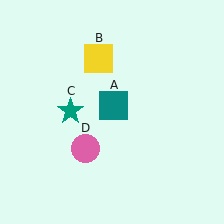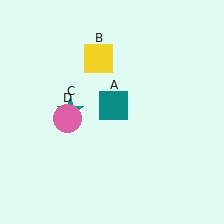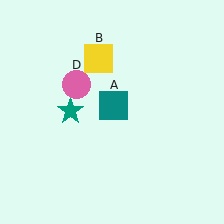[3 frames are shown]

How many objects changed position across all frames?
1 object changed position: pink circle (object D).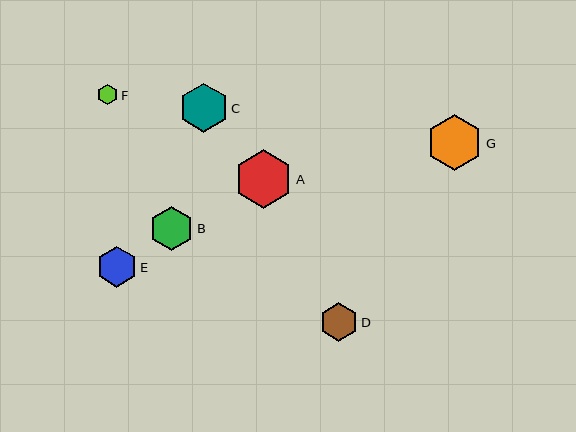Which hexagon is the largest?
Hexagon A is the largest with a size of approximately 58 pixels.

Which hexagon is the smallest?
Hexagon F is the smallest with a size of approximately 20 pixels.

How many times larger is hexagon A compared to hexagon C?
Hexagon A is approximately 1.2 times the size of hexagon C.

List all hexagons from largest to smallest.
From largest to smallest: A, G, C, B, E, D, F.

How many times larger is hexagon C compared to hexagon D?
Hexagon C is approximately 1.3 times the size of hexagon D.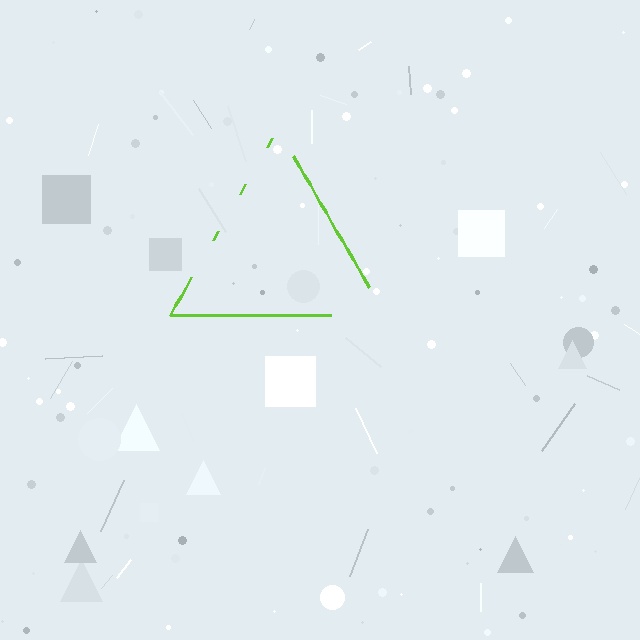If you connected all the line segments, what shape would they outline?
They would outline a triangle.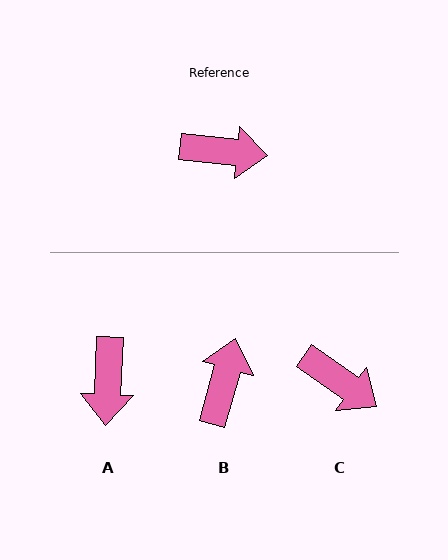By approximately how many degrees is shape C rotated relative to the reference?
Approximately 29 degrees clockwise.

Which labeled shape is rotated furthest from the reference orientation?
A, about 87 degrees away.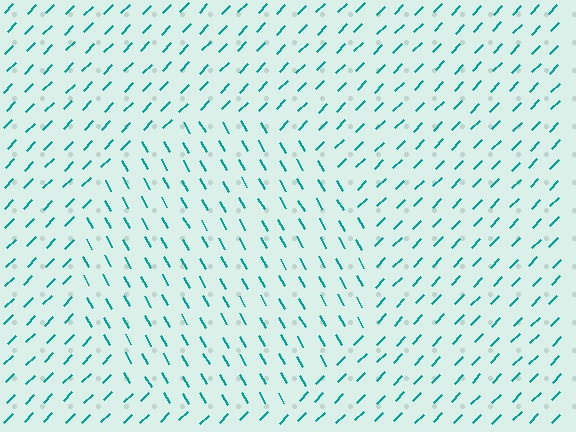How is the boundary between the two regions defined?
The boundary is defined purely by a change in line orientation (approximately 74 degrees difference). All lines are the same color and thickness.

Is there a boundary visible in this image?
Yes, there is a texture boundary formed by a change in line orientation.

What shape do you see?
I see a circle.